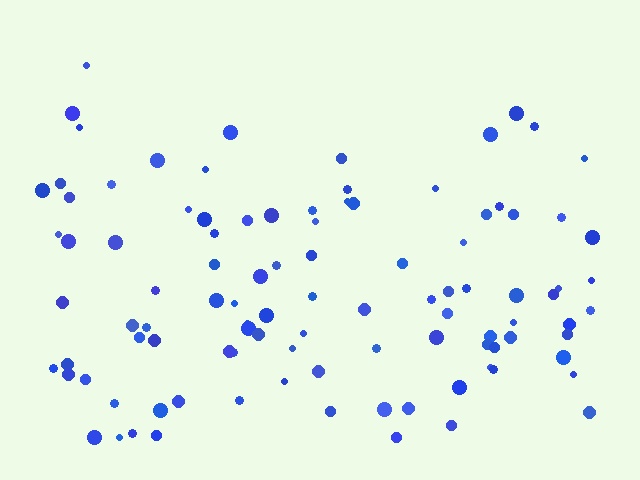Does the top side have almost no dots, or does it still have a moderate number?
Still a moderate number, just noticeably fewer than the bottom.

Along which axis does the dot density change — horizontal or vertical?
Vertical.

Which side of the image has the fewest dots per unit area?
The top.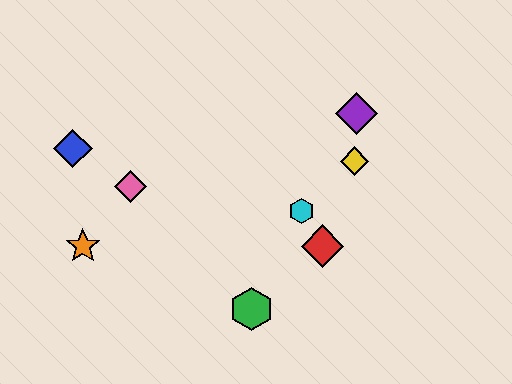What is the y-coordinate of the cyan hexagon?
The cyan hexagon is at y≈211.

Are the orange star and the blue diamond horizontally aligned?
No, the orange star is at y≈246 and the blue diamond is at y≈149.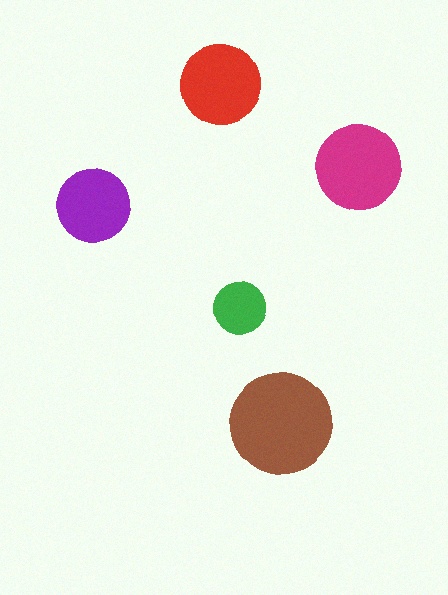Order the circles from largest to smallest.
the brown one, the magenta one, the red one, the purple one, the green one.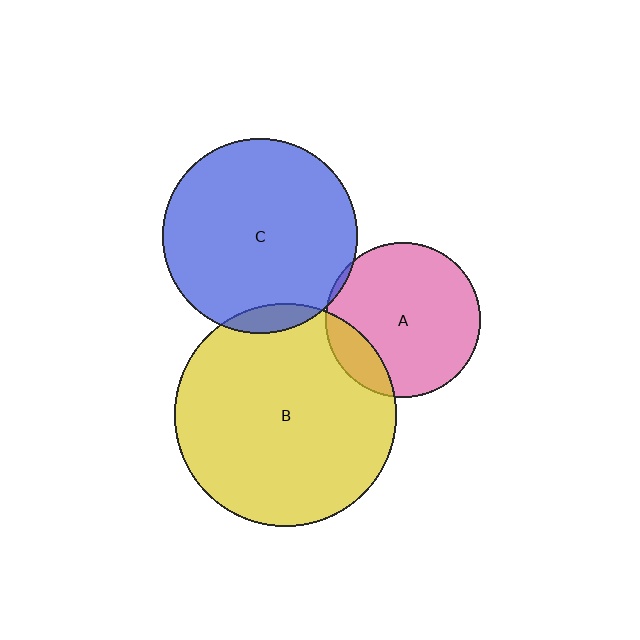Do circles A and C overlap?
Yes.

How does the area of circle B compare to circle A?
Approximately 2.1 times.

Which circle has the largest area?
Circle B (yellow).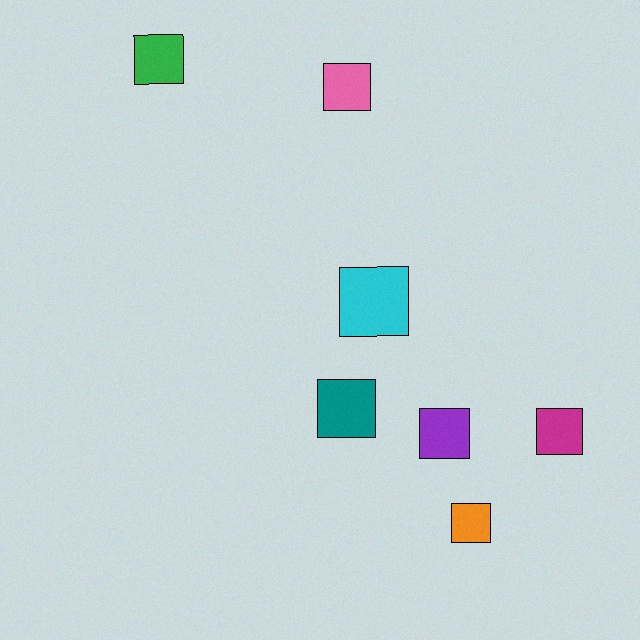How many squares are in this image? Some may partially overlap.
There are 7 squares.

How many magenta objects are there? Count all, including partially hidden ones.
There is 1 magenta object.